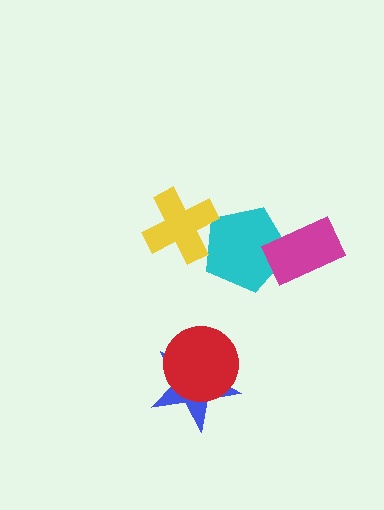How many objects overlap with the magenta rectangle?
1 object overlaps with the magenta rectangle.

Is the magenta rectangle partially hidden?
No, no other shape covers it.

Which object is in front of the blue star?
The red circle is in front of the blue star.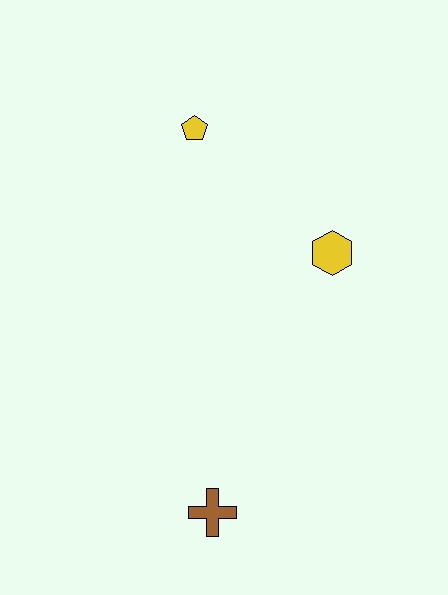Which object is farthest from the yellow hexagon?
The brown cross is farthest from the yellow hexagon.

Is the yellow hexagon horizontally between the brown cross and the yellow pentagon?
No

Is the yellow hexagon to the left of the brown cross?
No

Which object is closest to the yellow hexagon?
The yellow pentagon is closest to the yellow hexagon.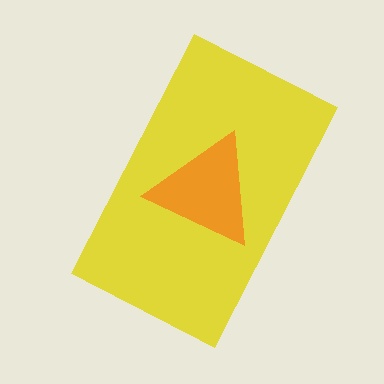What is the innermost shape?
The orange triangle.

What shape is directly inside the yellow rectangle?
The orange triangle.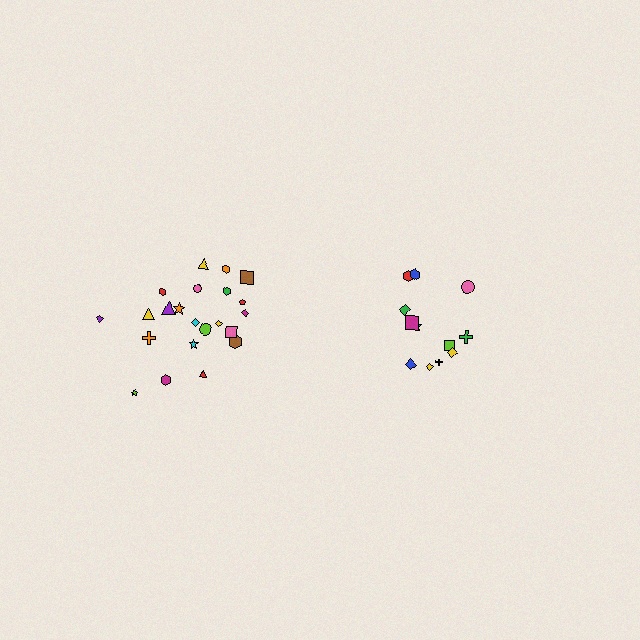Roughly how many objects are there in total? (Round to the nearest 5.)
Roughly 35 objects in total.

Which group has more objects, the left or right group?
The left group.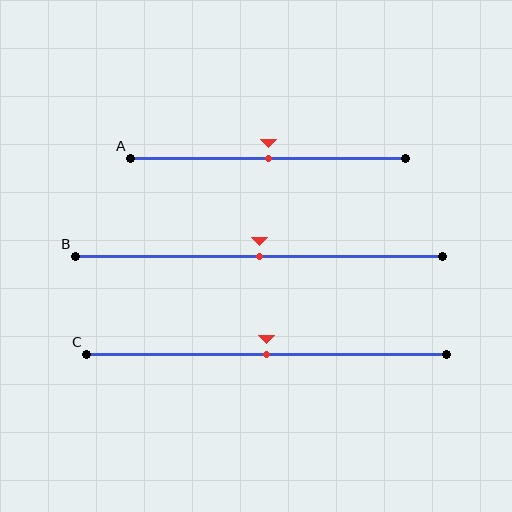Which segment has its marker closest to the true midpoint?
Segment A has its marker closest to the true midpoint.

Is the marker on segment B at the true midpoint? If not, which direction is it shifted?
Yes, the marker on segment B is at the true midpoint.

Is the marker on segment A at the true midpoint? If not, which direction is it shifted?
Yes, the marker on segment A is at the true midpoint.